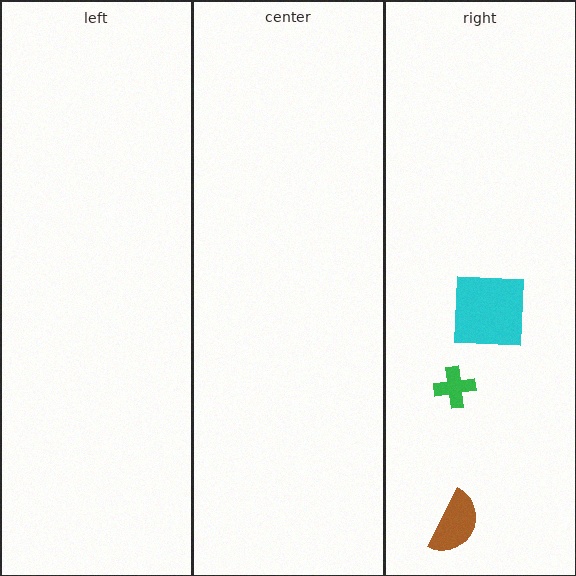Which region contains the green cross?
The right region.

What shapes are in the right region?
The brown semicircle, the cyan square, the green cross.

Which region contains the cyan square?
The right region.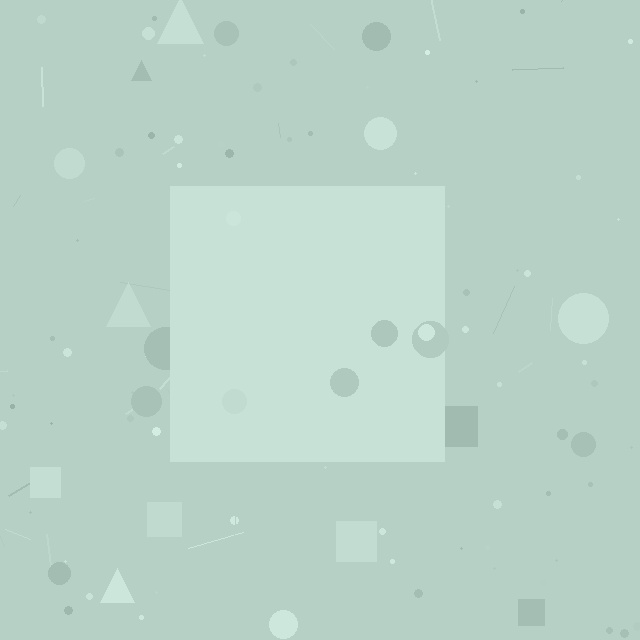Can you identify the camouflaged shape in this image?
The camouflaged shape is a square.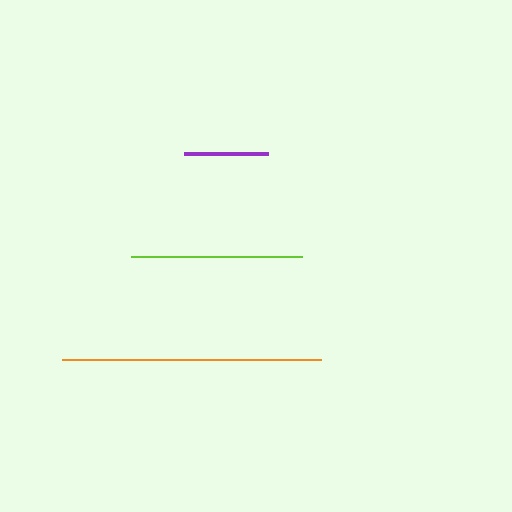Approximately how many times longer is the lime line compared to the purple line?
The lime line is approximately 2.1 times the length of the purple line.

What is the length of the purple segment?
The purple segment is approximately 83 pixels long.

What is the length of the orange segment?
The orange segment is approximately 259 pixels long.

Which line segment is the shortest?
The purple line is the shortest at approximately 83 pixels.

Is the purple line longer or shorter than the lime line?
The lime line is longer than the purple line.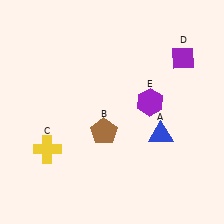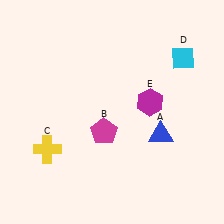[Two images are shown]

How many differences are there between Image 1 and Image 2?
There are 3 differences between the two images.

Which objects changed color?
B changed from brown to magenta. D changed from purple to cyan. E changed from purple to magenta.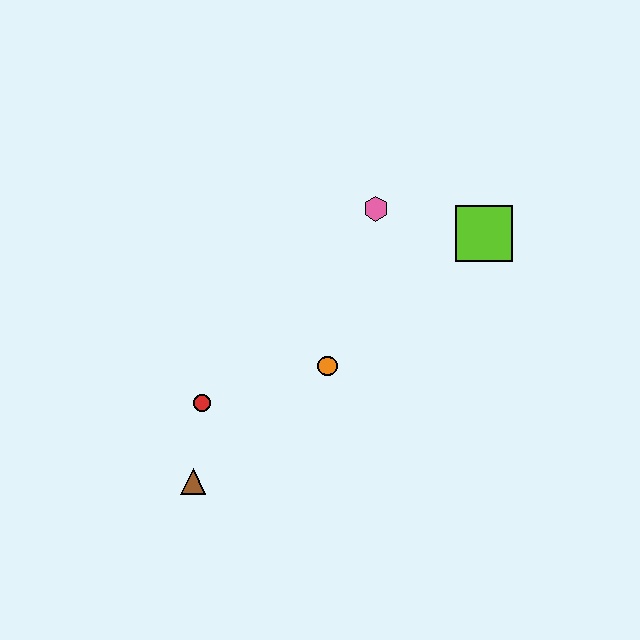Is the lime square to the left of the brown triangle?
No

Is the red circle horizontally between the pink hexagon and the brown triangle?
Yes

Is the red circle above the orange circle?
No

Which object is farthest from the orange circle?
The lime square is farthest from the orange circle.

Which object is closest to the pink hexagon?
The lime square is closest to the pink hexagon.